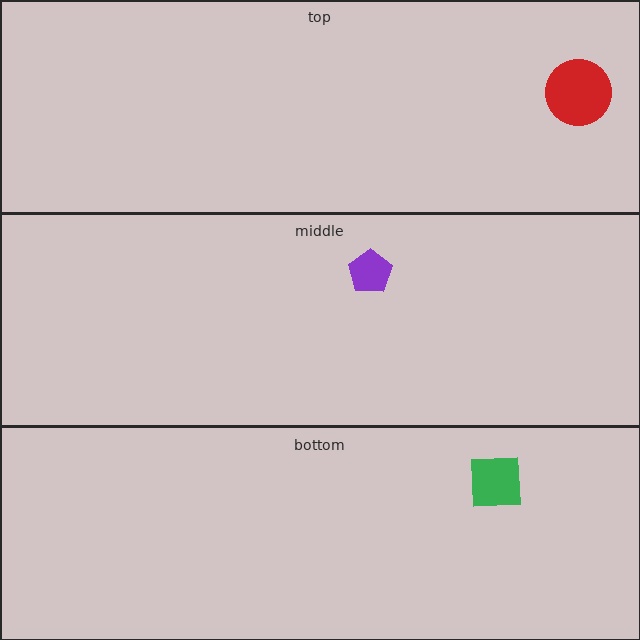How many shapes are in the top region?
1.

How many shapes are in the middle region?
1.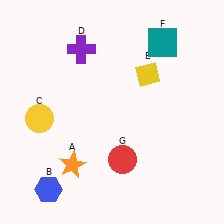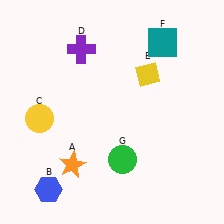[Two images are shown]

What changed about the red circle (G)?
In Image 1, G is red. In Image 2, it changed to green.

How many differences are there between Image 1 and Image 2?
There is 1 difference between the two images.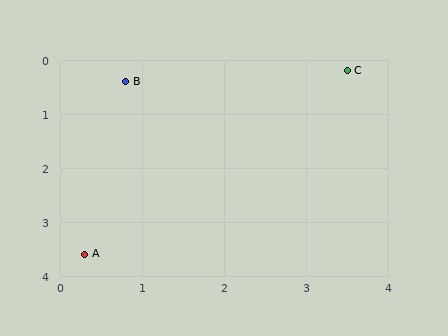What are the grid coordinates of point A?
Point A is at approximately (0.3, 3.6).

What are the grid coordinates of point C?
Point C is at approximately (3.5, 0.2).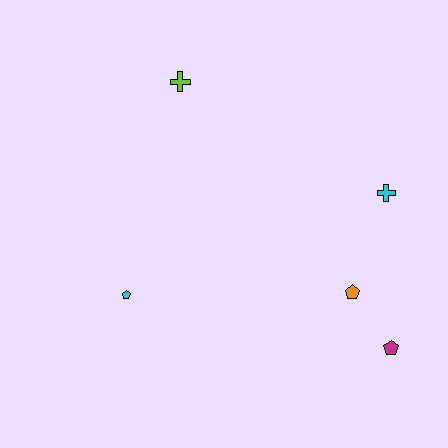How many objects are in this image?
There are 5 objects.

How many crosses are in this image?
There are 2 crosses.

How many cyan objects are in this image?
There are 2 cyan objects.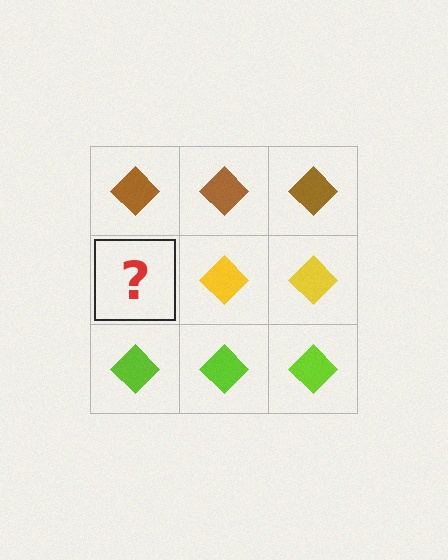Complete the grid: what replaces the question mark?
The question mark should be replaced with a yellow diamond.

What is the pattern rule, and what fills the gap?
The rule is that each row has a consistent color. The gap should be filled with a yellow diamond.